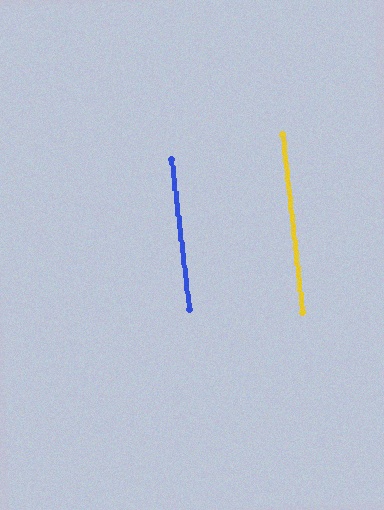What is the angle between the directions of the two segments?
Approximately 1 degree.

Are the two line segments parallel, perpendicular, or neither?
Parallel — their directions differ by only 0.6°.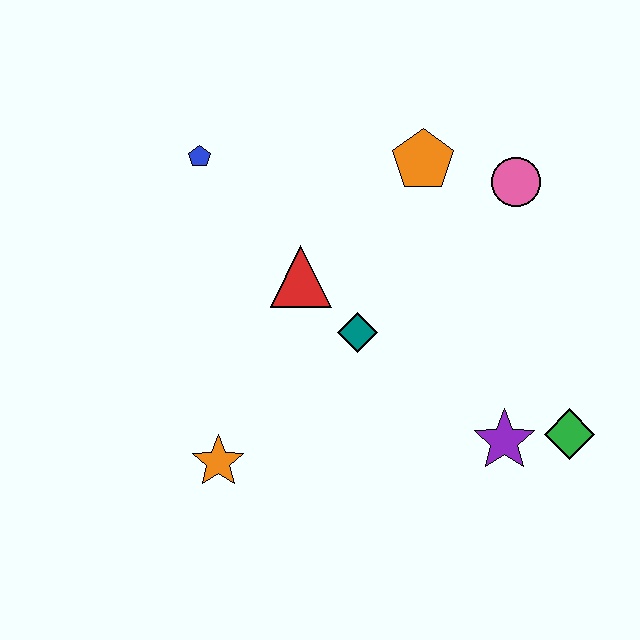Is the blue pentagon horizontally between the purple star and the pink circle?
No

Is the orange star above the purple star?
No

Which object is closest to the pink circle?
The orange pentagon is closest to the pink circle.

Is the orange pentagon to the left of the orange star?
No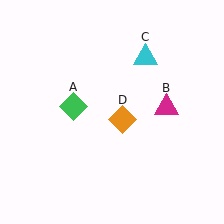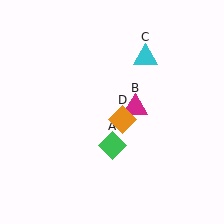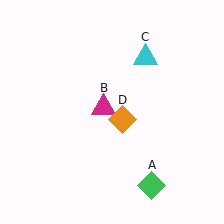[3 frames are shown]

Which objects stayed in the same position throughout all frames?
Cyan triangle (object C) and orange diamond (object D) remained stationary.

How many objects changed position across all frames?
2 objects changed position: green diamond (object A), magenta triangle (object B).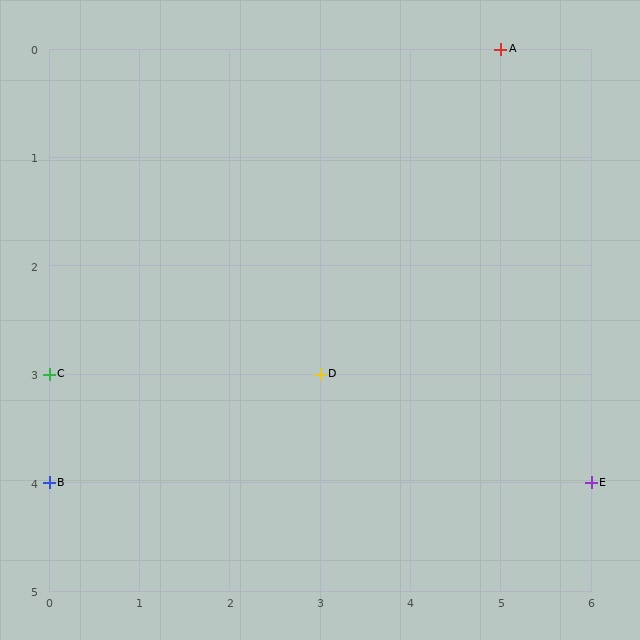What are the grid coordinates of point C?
Point C is at grid coordinates (0, 3).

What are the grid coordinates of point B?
Point B is at grid coordinates (0, 4).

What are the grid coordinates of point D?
Point D is at grid coordinates (3, 3).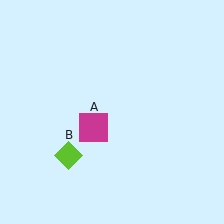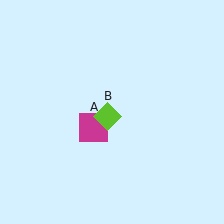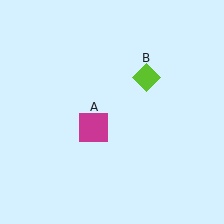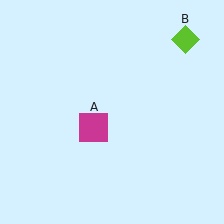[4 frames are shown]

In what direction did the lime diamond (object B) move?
The lime diamond (object B) moved up and to the right.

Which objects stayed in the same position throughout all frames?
Magenta square (object A) remained stationary.